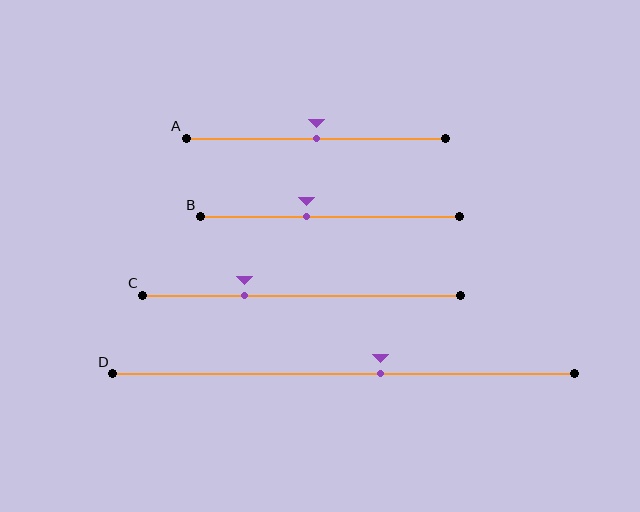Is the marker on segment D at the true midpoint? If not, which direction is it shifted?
No, the marker on segment D is shifted to the right by about 8% of the segment length.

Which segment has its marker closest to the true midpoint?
Segment A has its marker closest to the true midpoint.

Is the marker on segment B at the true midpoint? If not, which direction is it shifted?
No, the marker on segment B is shifted to the left by about 9% of the segment length.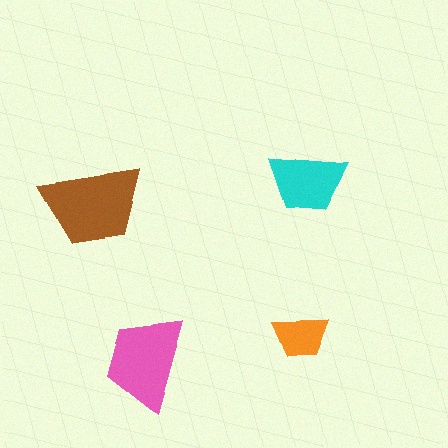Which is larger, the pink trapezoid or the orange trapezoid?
The pink one.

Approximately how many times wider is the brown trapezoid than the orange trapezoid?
About 2 times wider.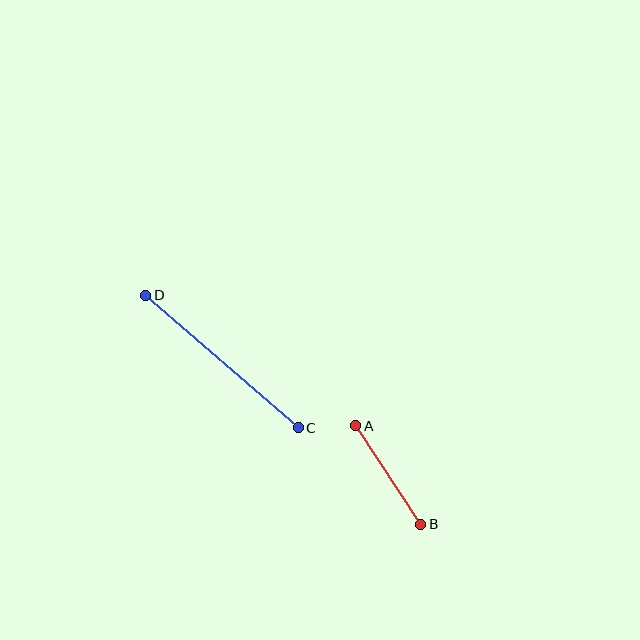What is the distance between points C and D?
The distance is approximately 202 pixels.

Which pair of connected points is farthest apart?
Points C and D are farthest apart.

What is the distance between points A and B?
The distance is approximately 118 pixels.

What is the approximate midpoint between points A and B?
The midpoint is at approximately (388, 475) pixels.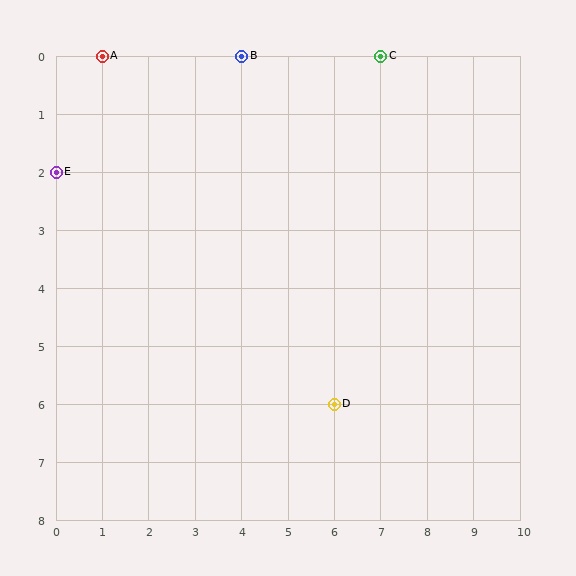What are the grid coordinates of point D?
Point D is at grid coordinates (6, 6).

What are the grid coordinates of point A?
Point A is at grid coordinates (1, 0).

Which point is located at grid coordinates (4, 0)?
Point B is at (4, 0).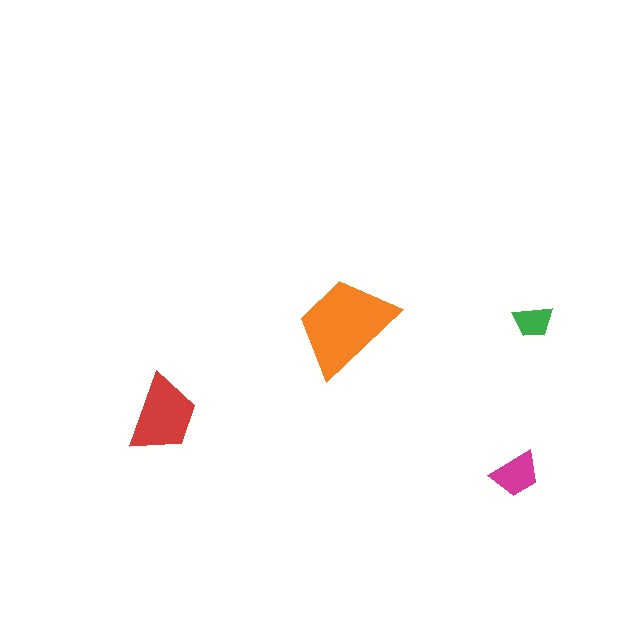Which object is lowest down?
The magenta trapezoid is bottommost.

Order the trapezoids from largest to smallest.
the orange one, the red one, the magenta one, the green one.